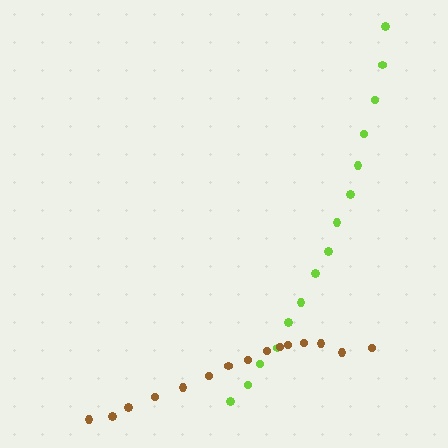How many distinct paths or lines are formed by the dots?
There are 2 distinct paths.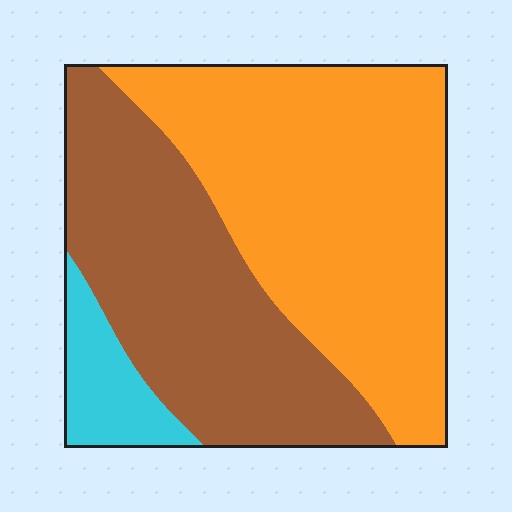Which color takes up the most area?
Orange, at roughly 50%.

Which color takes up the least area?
Cyan, at roughly 10%.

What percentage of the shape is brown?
Brown takes up about two fifths (2/5) of the shape.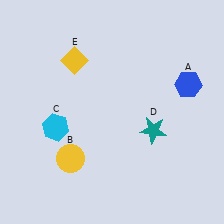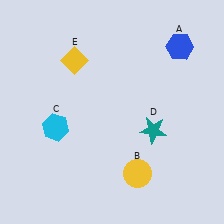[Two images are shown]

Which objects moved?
The objects that moved are: the blue hexagon (A), the yellow circle (B).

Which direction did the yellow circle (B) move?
The yellow circle (B) moved right.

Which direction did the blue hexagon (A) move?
The blue hexagon (A) moved up.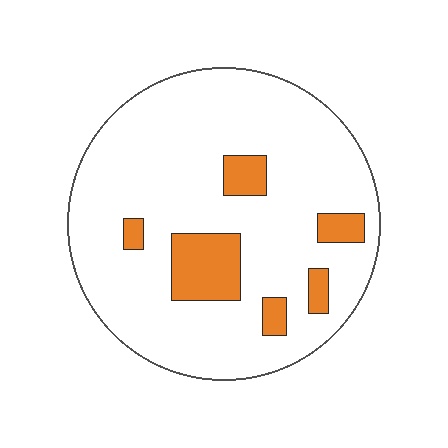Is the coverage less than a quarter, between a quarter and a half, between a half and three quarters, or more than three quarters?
Less than a quarter.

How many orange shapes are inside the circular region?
6.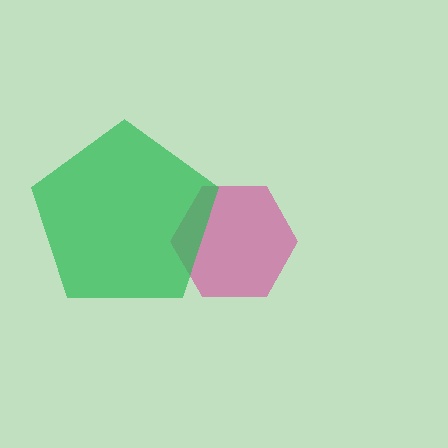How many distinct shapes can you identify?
There are 2 distinct shapes: a magenta hexagon, a green pentagon.